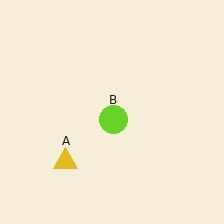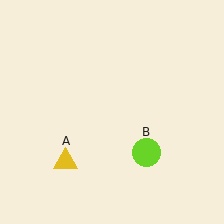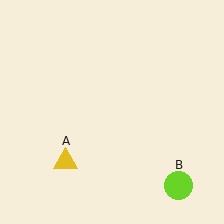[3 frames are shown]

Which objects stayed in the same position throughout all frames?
Yellow triangle (object A) remained stationary.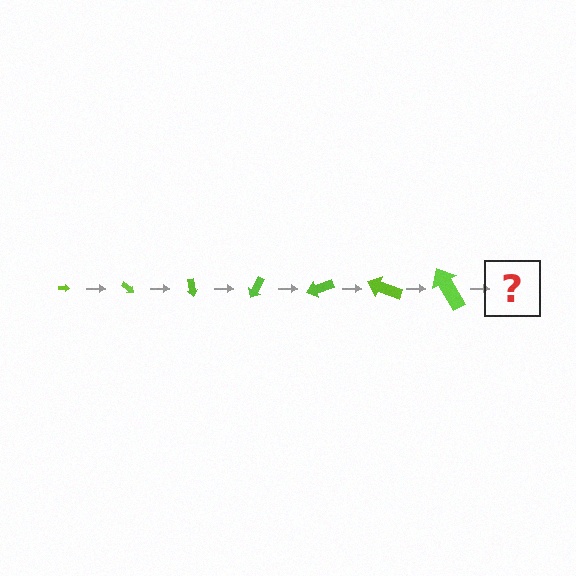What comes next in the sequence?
The next element should be an arrow, larger than the previous one and rotated 280 degrees from the start.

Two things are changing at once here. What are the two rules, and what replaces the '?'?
The two rules are that the arrow grows larger each step and it rotates 40 degrees each step. The '?' should be an arrow, larger than the previous one and rotated 280 degrees from the start.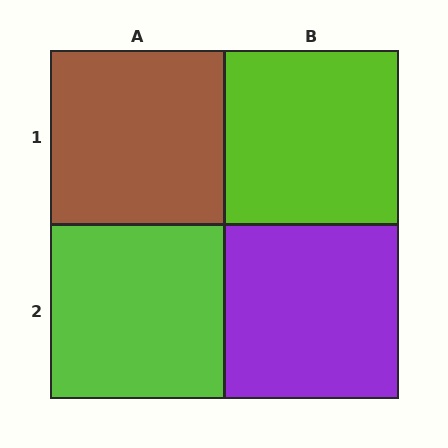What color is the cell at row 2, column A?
Lime.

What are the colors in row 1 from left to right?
Brown, lime.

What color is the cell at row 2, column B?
Purple.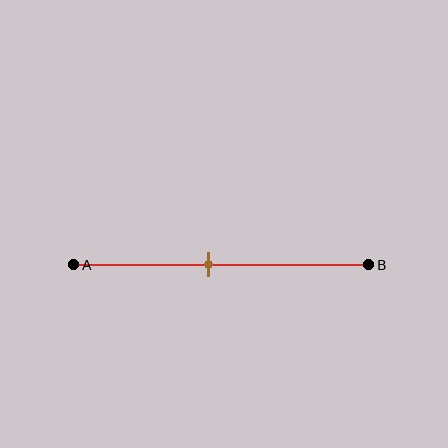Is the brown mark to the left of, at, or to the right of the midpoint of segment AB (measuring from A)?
The brown mark is to the left of the midpoint of segment AB.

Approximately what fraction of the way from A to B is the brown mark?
The brown mark is approximately 45% of the way from A to B.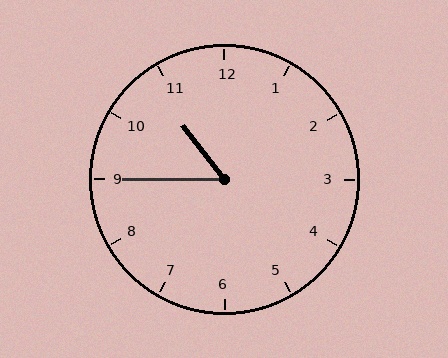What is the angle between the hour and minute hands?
Approximately 52 degrees.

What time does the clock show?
10:45.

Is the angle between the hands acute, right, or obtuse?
It is acute.